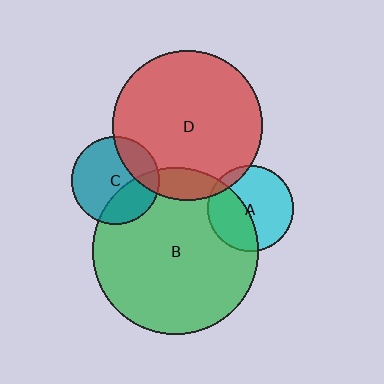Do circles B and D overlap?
Yes.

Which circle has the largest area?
Circle B (green).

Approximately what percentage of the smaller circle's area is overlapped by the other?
Approximately 10%.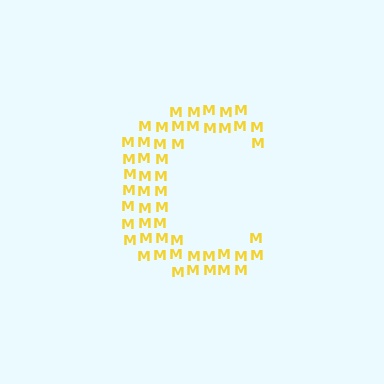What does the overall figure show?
The overall figure shows the letter C.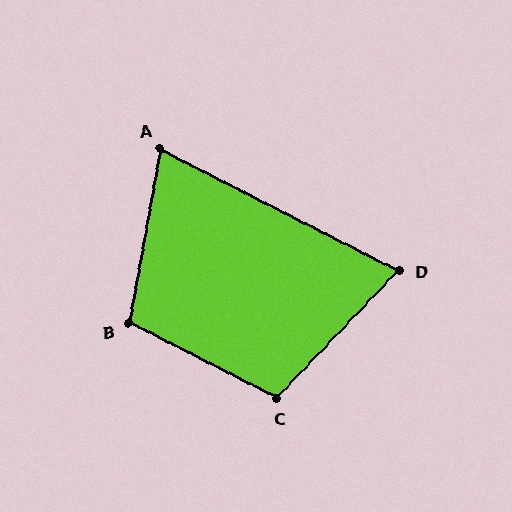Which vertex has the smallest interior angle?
A, at approximately 73 degrees.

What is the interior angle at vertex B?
Approximately 107 degrees (obtuse).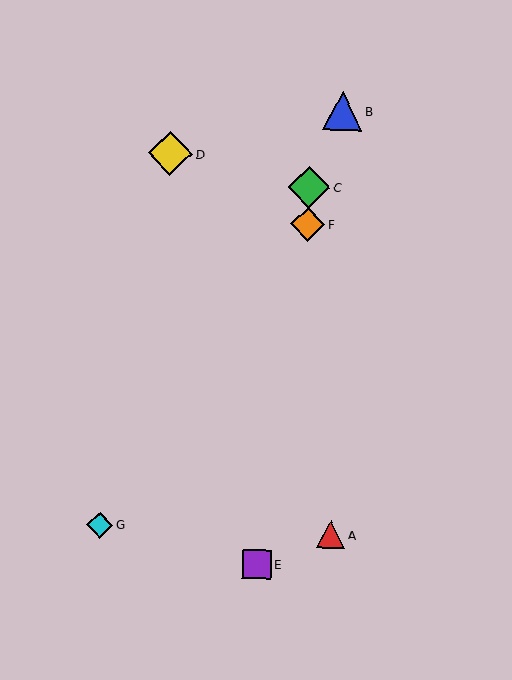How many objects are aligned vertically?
2 objects (C, F) are aligned vertically.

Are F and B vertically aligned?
No, F is at x≈308 and B is at x≈342.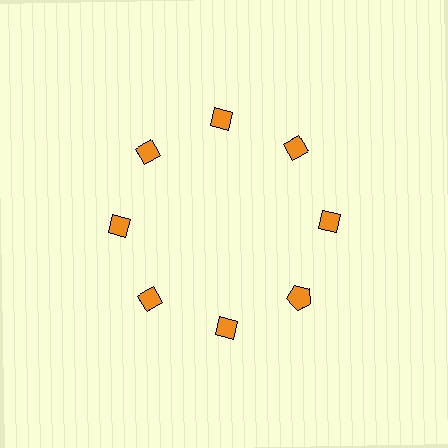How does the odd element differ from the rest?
It has a different shape: pentagon instead of diamond.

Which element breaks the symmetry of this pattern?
The orange pentagon at roughly the 4 o'clock position breaks the symmetry. All other shapes are orange diamonds.